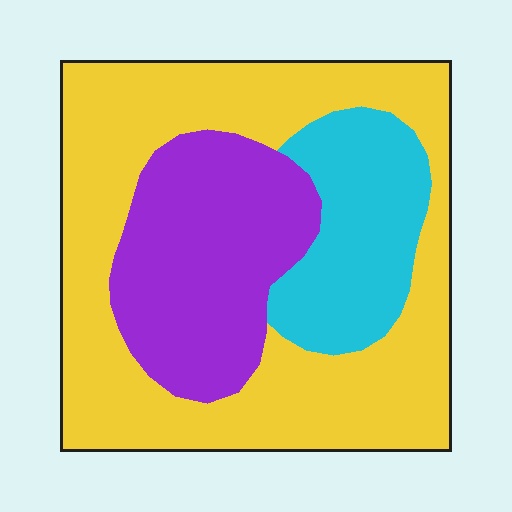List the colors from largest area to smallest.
From largest to smallest: yellow, purple, cyan.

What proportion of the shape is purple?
Purple covers 26% of the shape.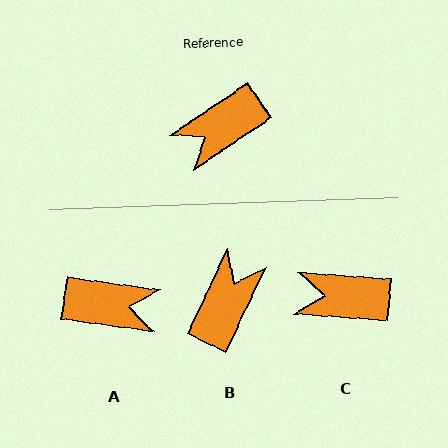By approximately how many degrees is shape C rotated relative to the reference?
Approximately 39 degrees clockwise.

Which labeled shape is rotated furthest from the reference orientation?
B, about 150 degrees away.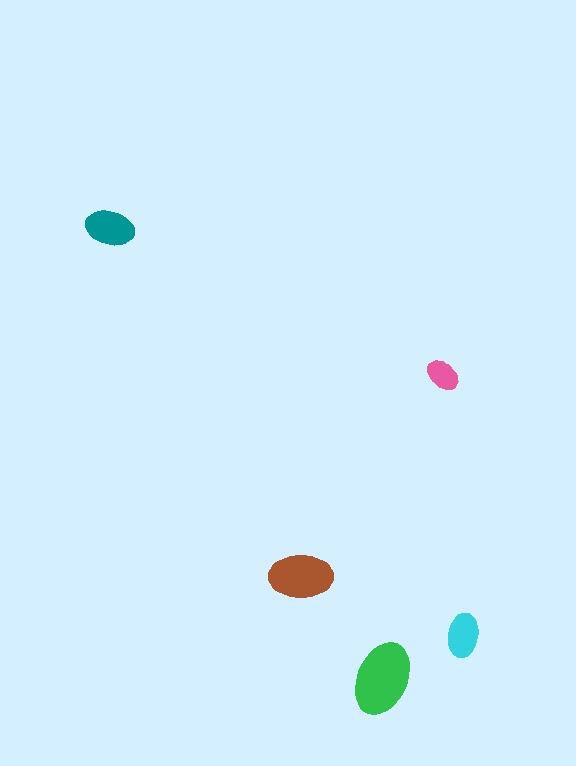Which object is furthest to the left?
The teal ellipse is leftmost.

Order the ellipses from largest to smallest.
the green one, the brown one, the teal one, the cyan one, the pink one.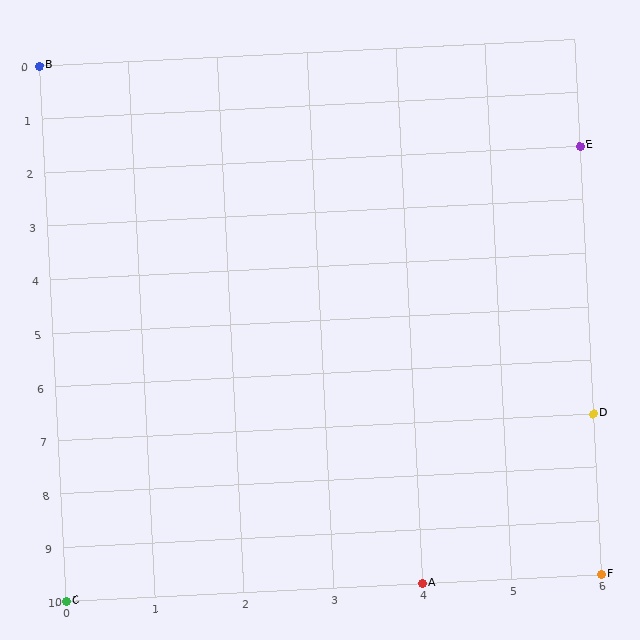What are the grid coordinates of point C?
Point C is at grid coordinates (0, 10).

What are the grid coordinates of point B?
Point B is at grid coordinates (0, 0).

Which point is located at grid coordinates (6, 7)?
Point D is at (6, 7).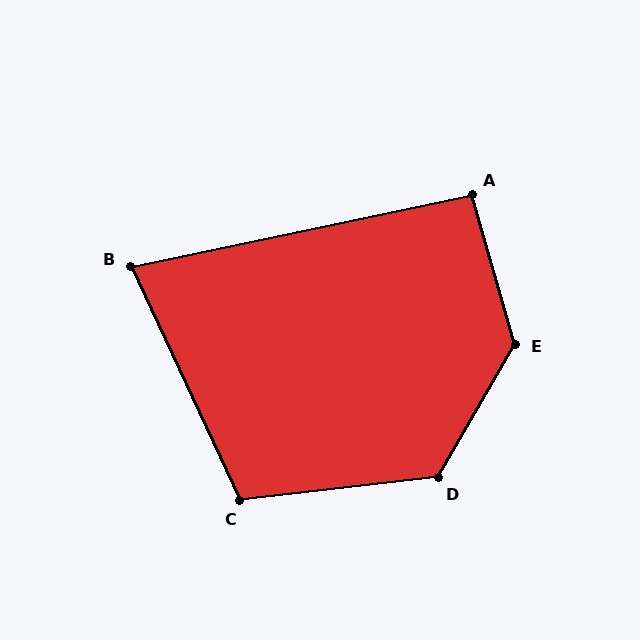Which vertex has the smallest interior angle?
B, at approximately 77 degrees.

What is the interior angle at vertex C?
Approximately 109 degrees (obtuse).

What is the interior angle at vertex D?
Approximately 127 degrees (obtuse).